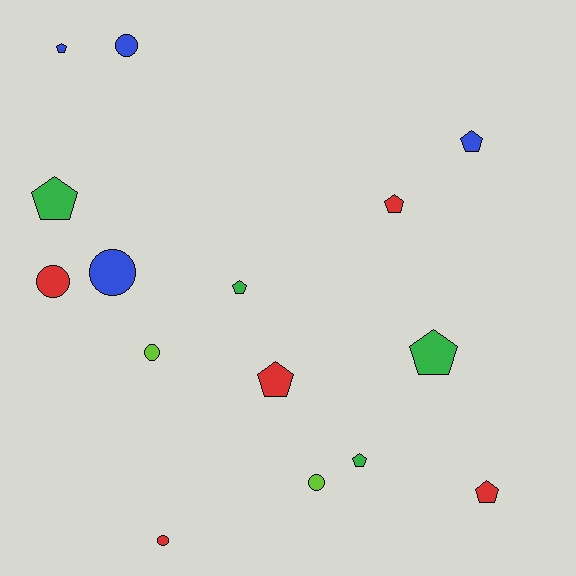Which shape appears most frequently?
Pentagon, with 9 objects.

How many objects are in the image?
There are 15 objects.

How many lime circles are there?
There are 2 lime circles.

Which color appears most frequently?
Red, with 5 objects.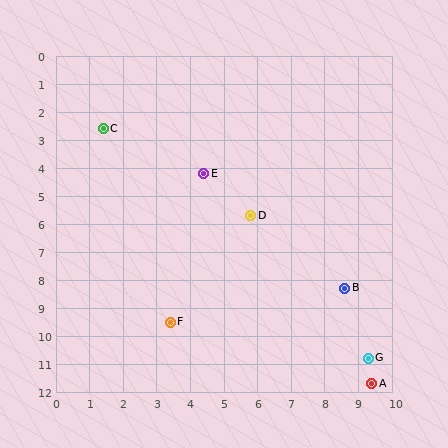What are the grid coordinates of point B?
Point B is at approximately (8.6, 8.3).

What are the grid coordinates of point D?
Point D is at approximately (5.8, 5.7).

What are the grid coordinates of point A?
Point A is at approximately (9.4, 11.7).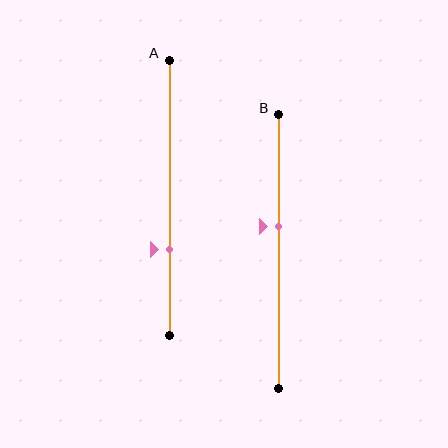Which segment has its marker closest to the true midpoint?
Segment B has its marker closest to the true midpoint.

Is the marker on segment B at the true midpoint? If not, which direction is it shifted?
No, the marker on segment B is shifted upward by about 9% of the segment length.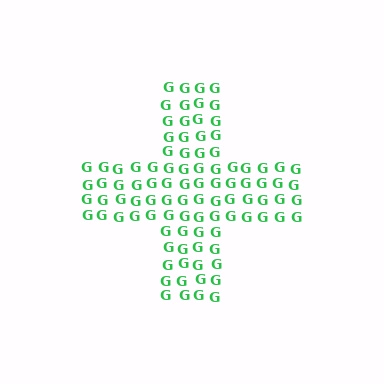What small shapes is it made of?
It is made of small letter G's.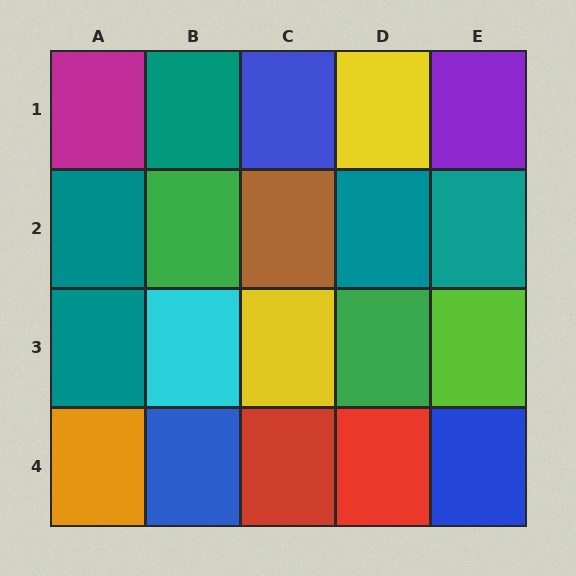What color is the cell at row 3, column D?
Green.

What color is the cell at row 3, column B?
Cyan.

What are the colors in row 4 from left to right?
Orange, blue, red, red, blue.